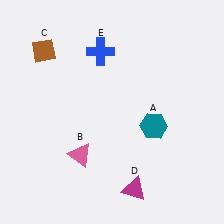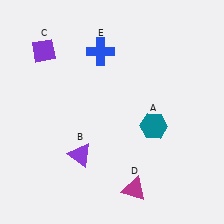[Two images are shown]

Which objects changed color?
B changed from pink to purple. C changed from brown to purple.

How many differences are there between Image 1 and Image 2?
There are 2 differences between the two images.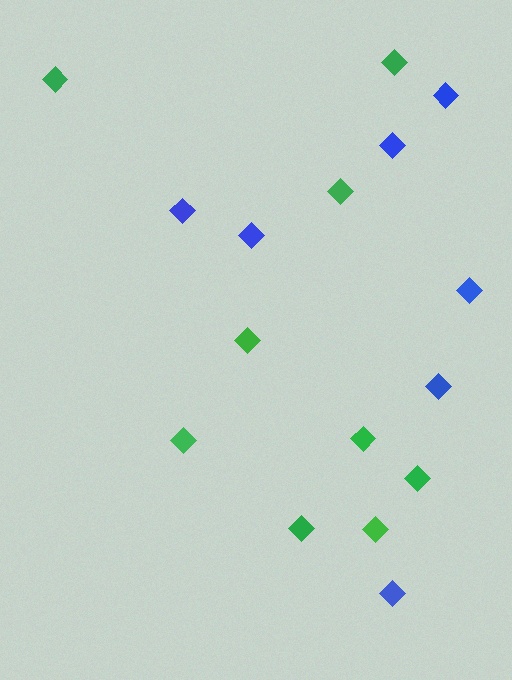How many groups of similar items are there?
There are 2 groups: one group of blue diamonds (7) and one group of green diamonds (9).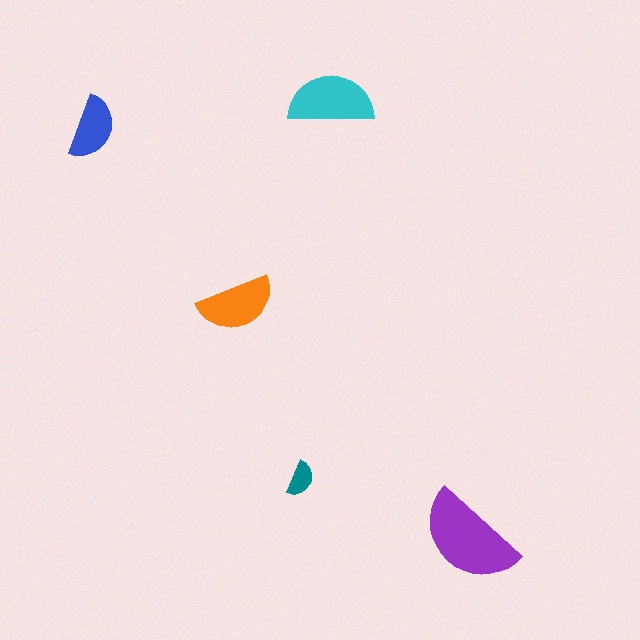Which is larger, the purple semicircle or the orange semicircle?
The purple one.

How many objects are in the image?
There are 5 objects in the image.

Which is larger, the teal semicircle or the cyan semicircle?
The cyan one.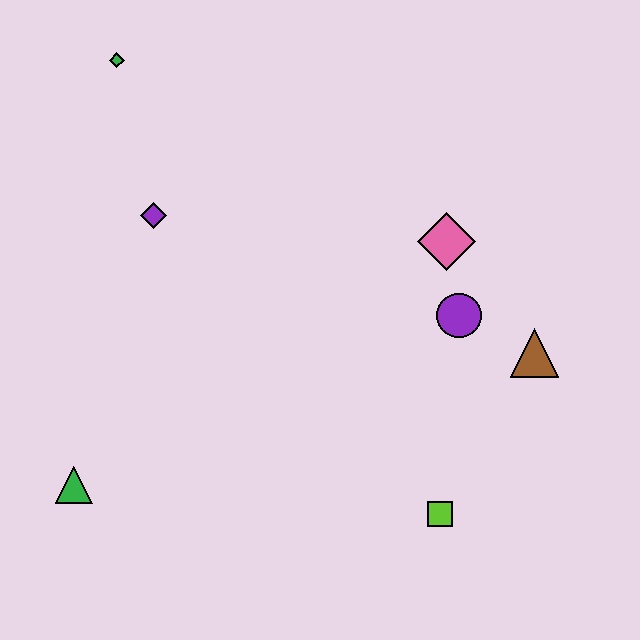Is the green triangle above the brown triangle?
No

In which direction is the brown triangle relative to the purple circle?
The brown triangle is to the right of the purple circle.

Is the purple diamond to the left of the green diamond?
No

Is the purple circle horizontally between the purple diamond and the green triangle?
No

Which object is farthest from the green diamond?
The lime square is farthest from the green diamond.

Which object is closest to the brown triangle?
The purple circle is closest to the brown triangle.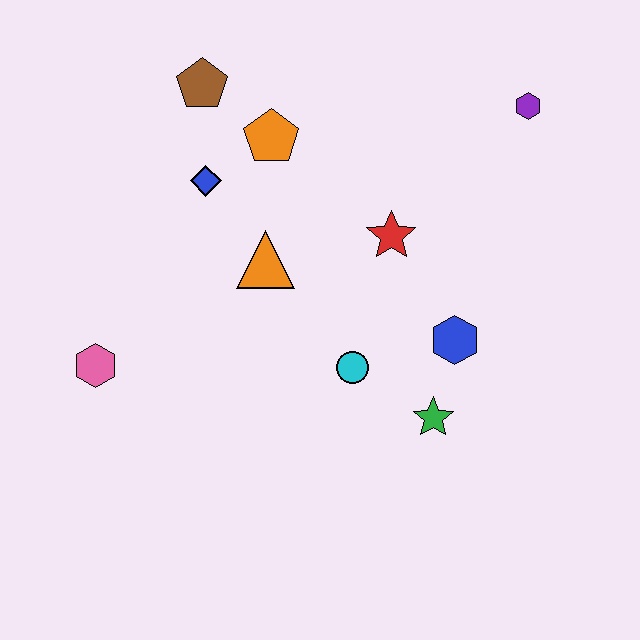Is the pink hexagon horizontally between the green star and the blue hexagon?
No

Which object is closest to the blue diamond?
The orange pentagon is closest to the blue diamond.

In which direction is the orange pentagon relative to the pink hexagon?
The orange pentagon is above the pink hexagon.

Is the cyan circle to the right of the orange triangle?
Yes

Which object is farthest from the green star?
The brown pentagon is farthest from the green star.